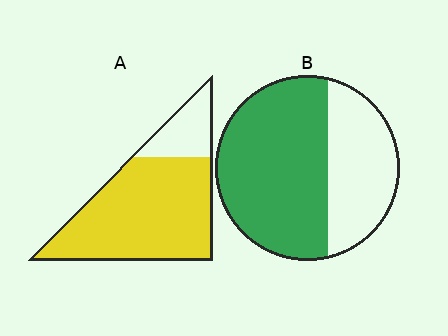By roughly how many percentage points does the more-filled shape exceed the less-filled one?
By roughly 15 percentage points (A over B).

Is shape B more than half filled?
Yes.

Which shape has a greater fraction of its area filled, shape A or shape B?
Shape A.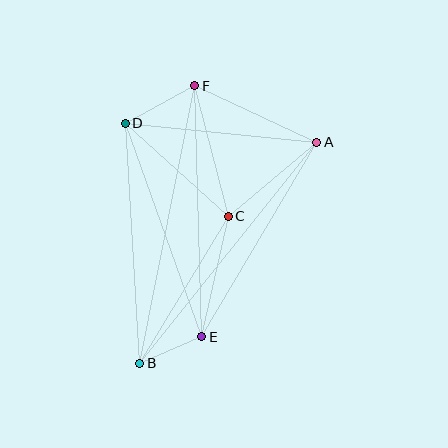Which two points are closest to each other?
Points B and E are closest to each other.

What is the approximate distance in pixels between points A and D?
The distance between A and D is approximately 193 pixels.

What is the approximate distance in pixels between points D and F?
The distance between D and F is approximately 79 pixels.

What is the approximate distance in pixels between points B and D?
The distance between B and D is approximately 240 pixels.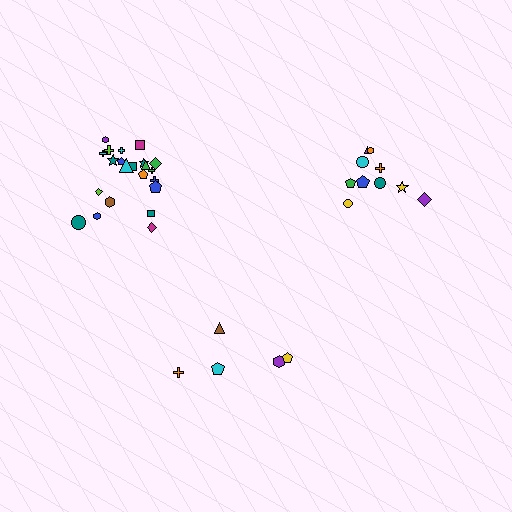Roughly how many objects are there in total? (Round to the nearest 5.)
Roughly 35 objects in total.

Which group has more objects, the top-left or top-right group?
The top-left group.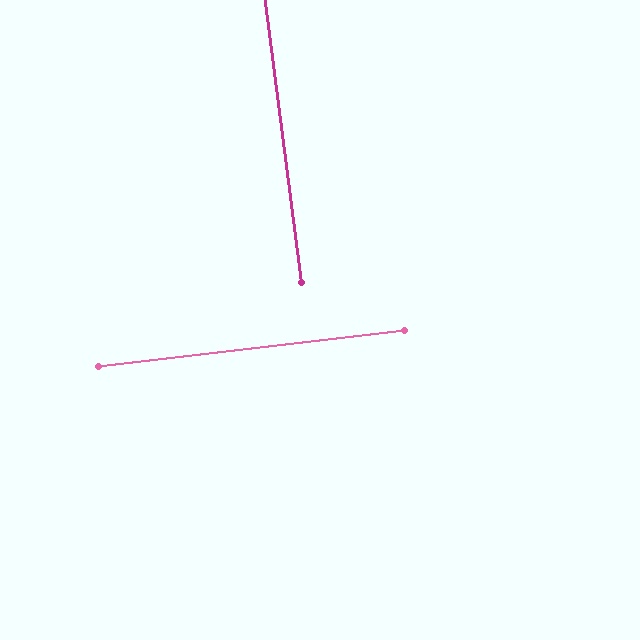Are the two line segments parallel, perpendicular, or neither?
Perpendicular — they meet at approximately 89°.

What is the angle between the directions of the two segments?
Approximately 89 degrees.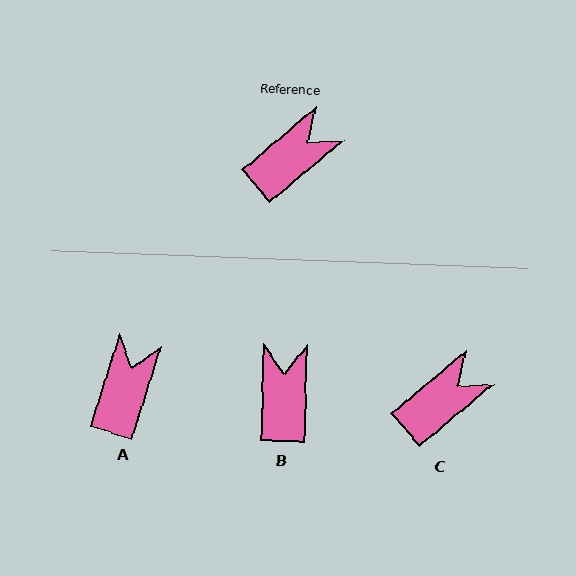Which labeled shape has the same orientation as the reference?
C.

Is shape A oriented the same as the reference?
No, it is off by about 32 degrees.